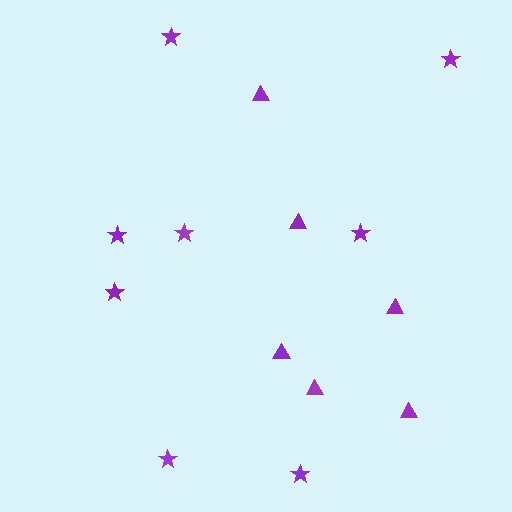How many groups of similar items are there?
There are 2 groups: one group of triangles (6) and one group of stars (8).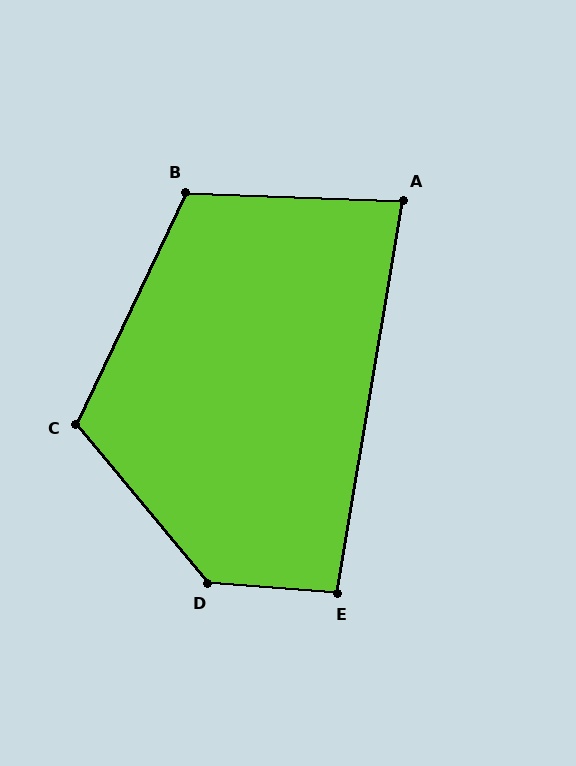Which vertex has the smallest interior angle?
A, at approximately 82 degrees.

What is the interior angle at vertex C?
Approximately 115 degrees (obtuse).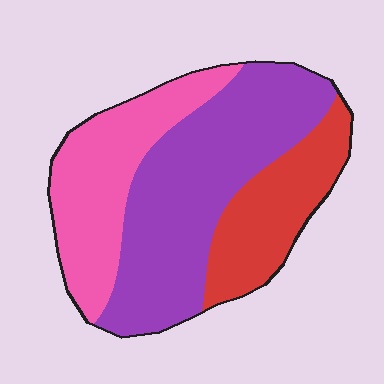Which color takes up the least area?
Red, at roughly 25%.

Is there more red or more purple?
Purple.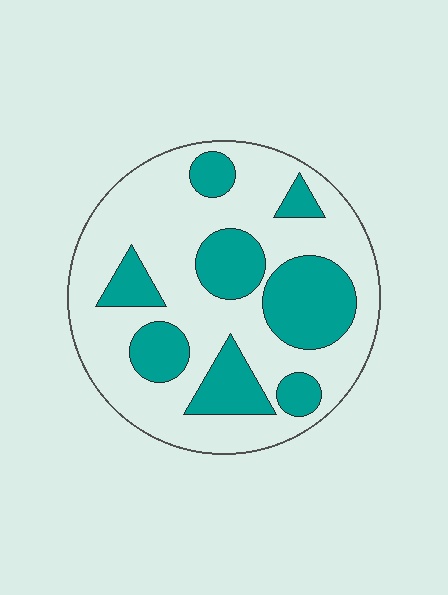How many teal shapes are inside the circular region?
8.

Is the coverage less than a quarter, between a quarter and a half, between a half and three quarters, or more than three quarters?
Between a quarter and a half.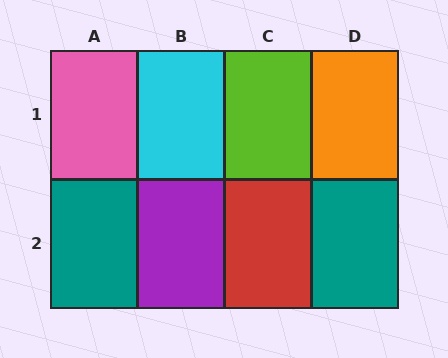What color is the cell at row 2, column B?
Purple.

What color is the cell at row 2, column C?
Red.